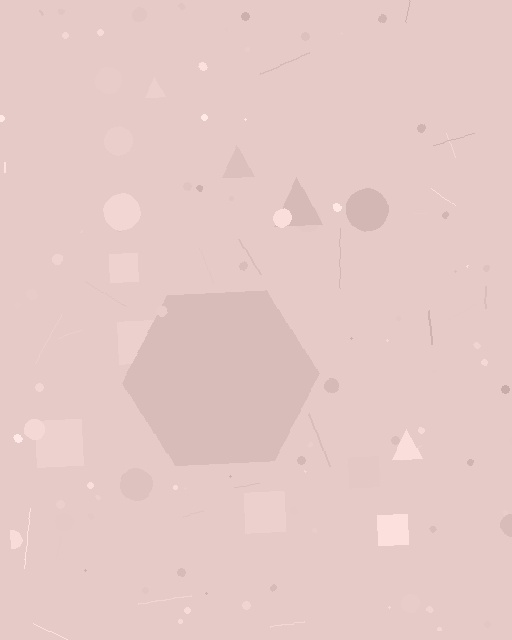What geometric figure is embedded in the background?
A hexagon is embedded in the background.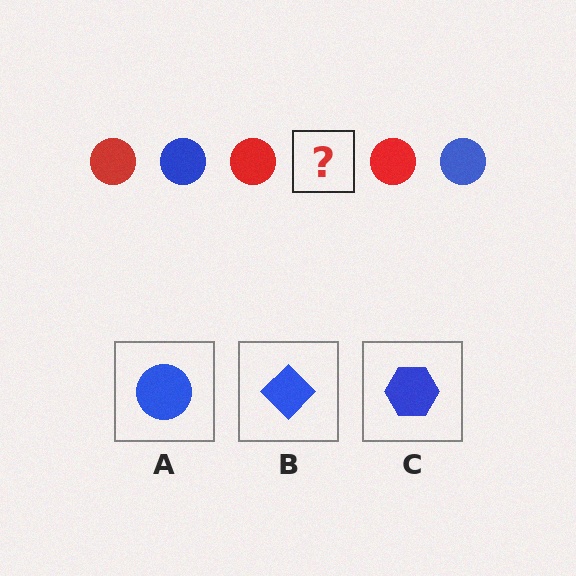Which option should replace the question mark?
Option A.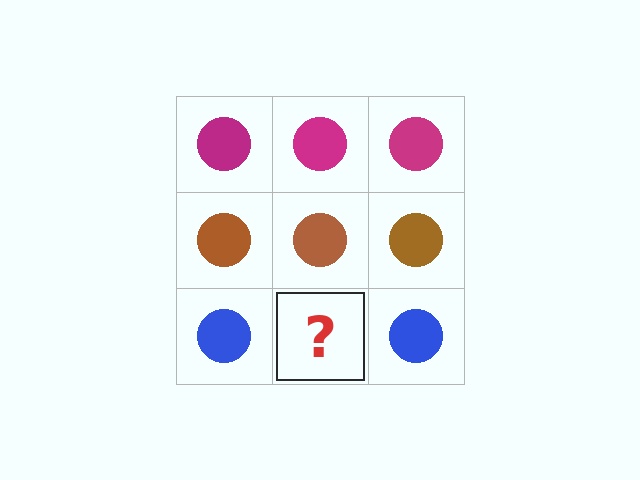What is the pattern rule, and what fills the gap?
The rule is that each row has a consistent color. The gap should be filled with a blue circle.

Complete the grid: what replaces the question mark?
The question mark should be replaced with a blue circle.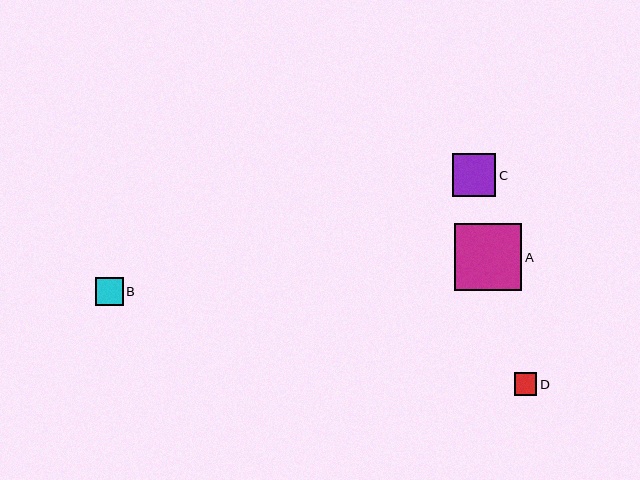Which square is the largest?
Square A is the largest with a size of approximately 67 pixels.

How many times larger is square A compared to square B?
Square A is approximately 2.4 times the size of square B.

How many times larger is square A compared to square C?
Square A is approximately 1.6 times the size of square C.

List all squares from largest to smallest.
From largest to smallest: A, C, B, D.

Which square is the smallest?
Square D is the smallest with a size of approximately 22 pixels.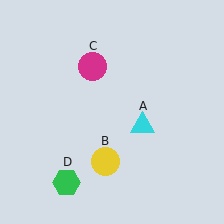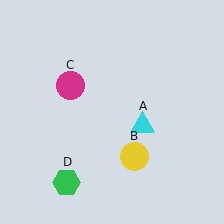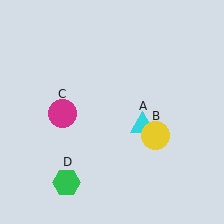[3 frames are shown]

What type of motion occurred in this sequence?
The yellow circle (object B), magenta circle (object C) rotated counterclockwise around the center of the scene.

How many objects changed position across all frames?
2 objects changed position: yellow circle (object B), magenta circle (object C).